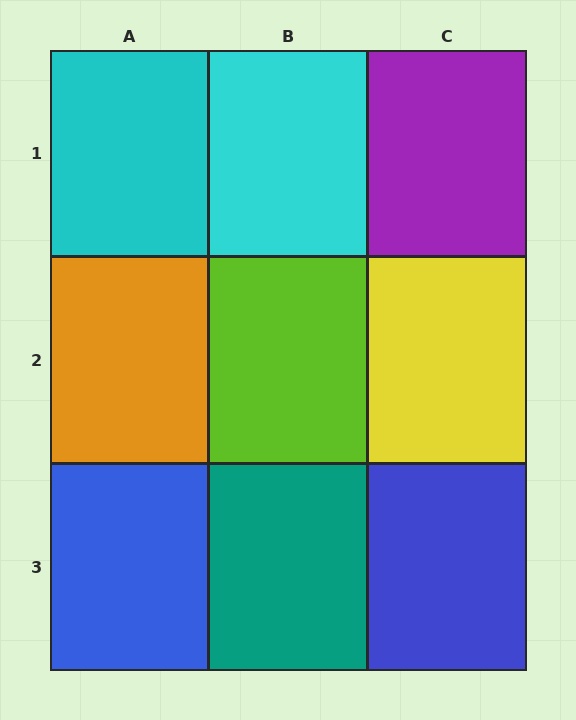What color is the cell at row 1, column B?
Cyan.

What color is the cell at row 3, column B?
Teal.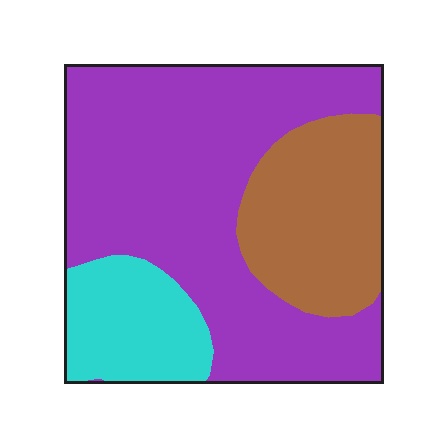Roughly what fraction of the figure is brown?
Brown covers around 25% of the figure.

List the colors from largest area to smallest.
From largest to smallest: purple, brown, cyan.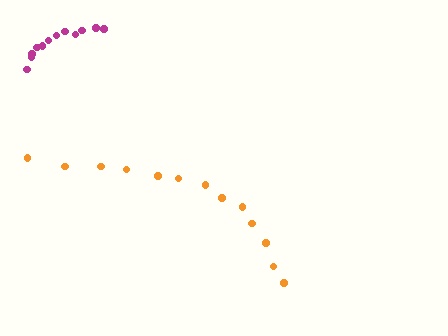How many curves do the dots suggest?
There are 2 distinct paths.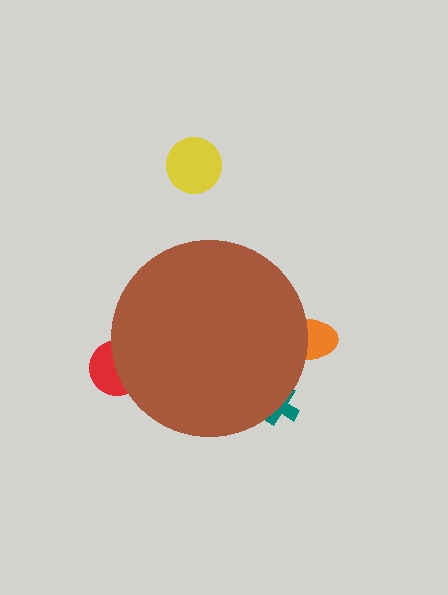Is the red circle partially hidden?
Yes, the red circle is partially hidden behind the brown circle.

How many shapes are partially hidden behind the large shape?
3 shapes are partially hidden.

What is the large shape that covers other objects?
A brown circle.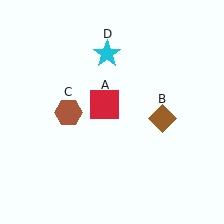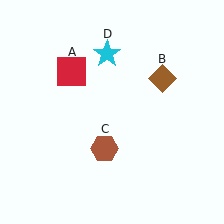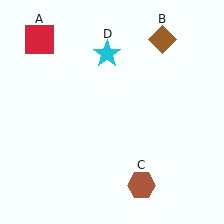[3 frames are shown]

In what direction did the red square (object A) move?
The red square (object A) moved up and to the left.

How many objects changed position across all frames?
3 objects changed position: red square (object A), brown diamond (object B), brown hexagon (object C).